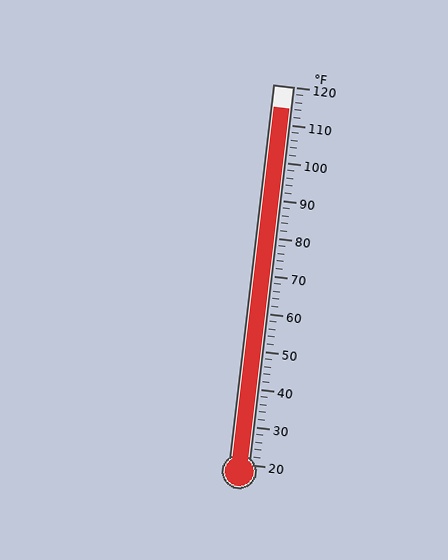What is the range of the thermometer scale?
The thermometer scale ranges from 20°F to 120°F.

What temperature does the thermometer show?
The thermometer shows approximately 114°F.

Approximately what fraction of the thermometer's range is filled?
The thermometer is filled to approximately 95% of its range.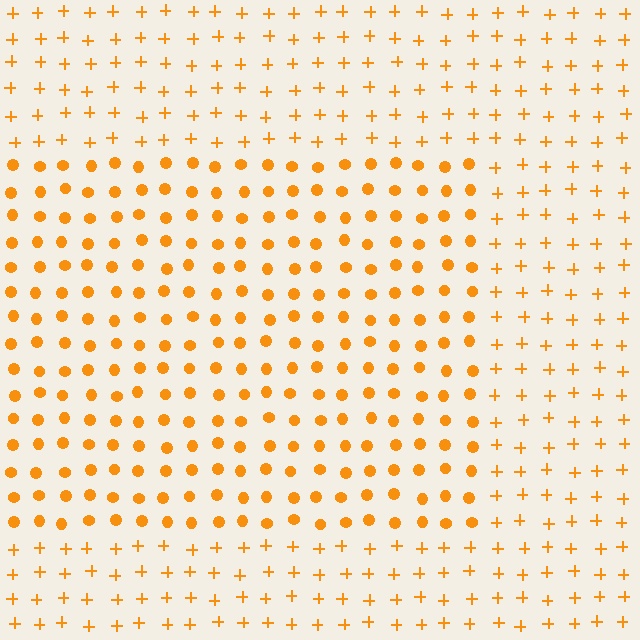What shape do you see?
I see a rectangle.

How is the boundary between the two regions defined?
The boundary is defined by a change in element shape: circles inside vs. plus signs outside. All elements share the same color and spacing.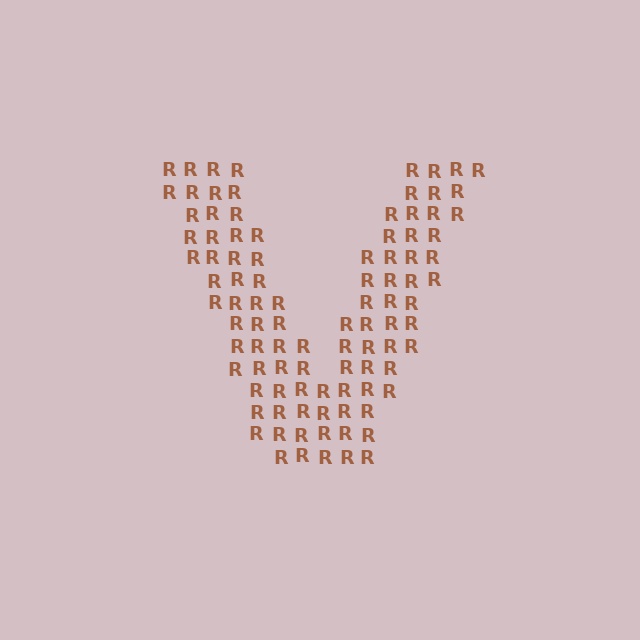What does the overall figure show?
The overall figure shows the letter V.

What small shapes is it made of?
It is made of small letter R's.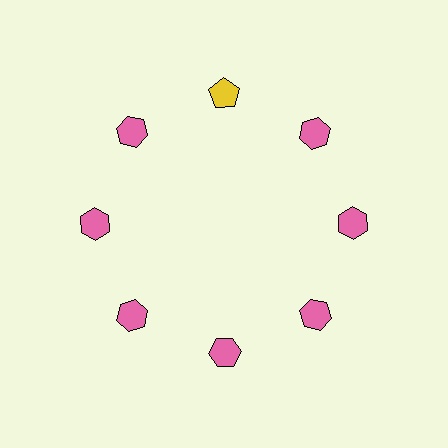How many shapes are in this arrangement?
There are 8 shapes arranged in a ring pattern.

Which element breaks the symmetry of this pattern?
The yellow pentagon at roughly the 12 o'clock position breaks the symmetry. All other shapes are pink hexagons.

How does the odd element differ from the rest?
It differs in both color (yellow instead of pink) and shape (pentagon instead of hexagon).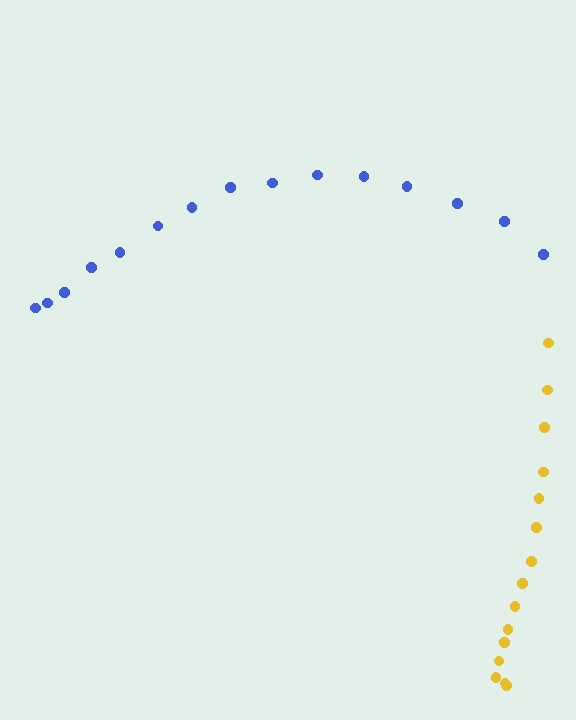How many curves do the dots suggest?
There are 2 distinct paths.